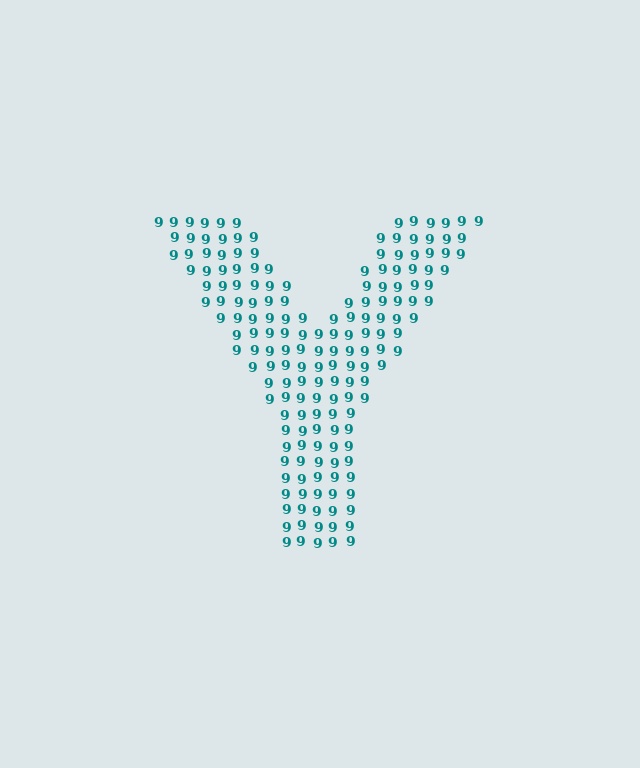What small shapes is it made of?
It is made of small digit 9's.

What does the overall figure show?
The overall figure shows the letter Y.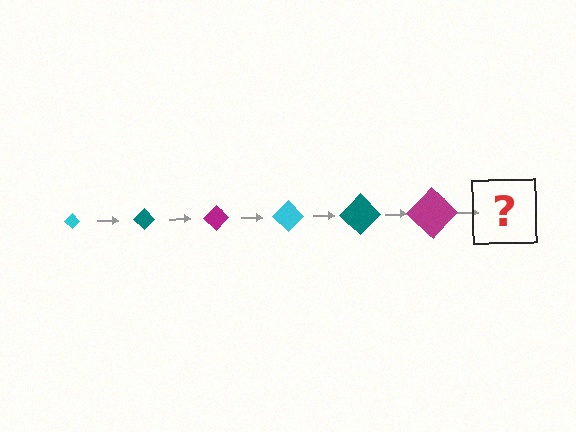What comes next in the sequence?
The next element should be a cyan diamond, larger than the previous one.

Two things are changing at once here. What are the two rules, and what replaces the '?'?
The two rules are that the diamond grows larger each step and the color cycles through cyan, teal, and magenta. The '?' should be a cyan diamond, larger than the previous one.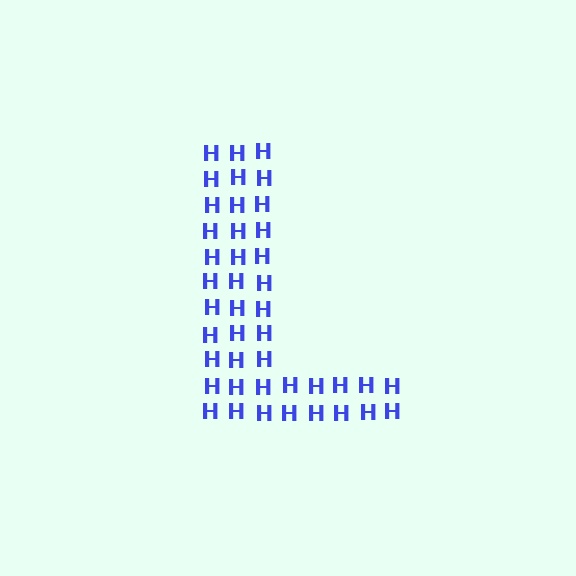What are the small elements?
The small elements are letter H's.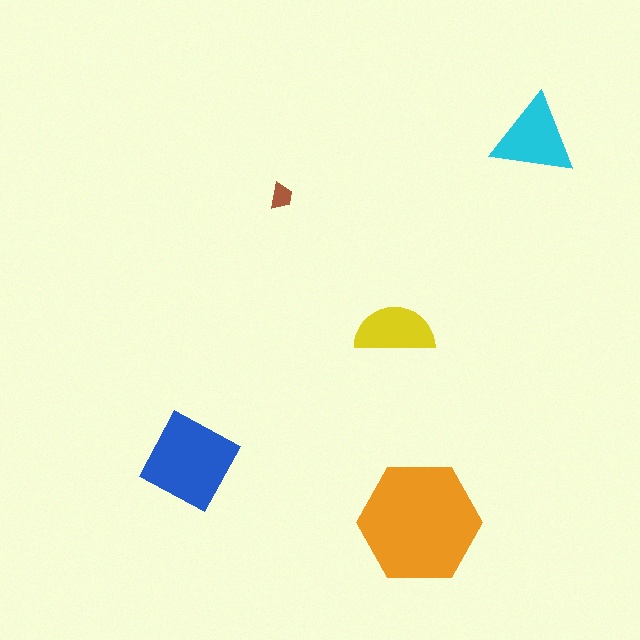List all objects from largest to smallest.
The orange hexagon, the blue square, the cyan triangle, the yellow semicircle, the brown trapezoid.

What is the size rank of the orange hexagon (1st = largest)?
1st.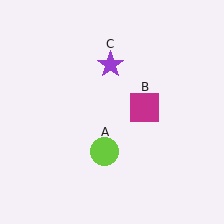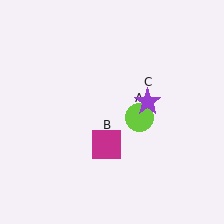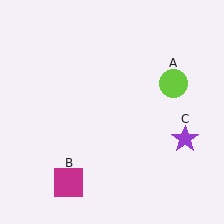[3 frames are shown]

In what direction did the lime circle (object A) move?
The lime circle (object A) moved up and to the right.